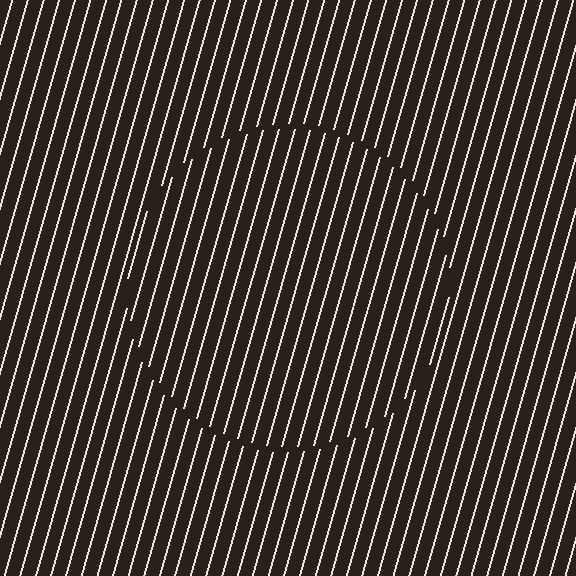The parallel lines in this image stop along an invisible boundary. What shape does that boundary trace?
An illusory circle. The interior of the shape contains the same grating, shifted by half a period — the contour is defined by the phase discontinuity where line-ends from the inner and outer gratings abut.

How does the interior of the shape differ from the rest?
The interior of the shape contains the same grating, shifted by half a period — the contour is defined by the phase discontinuity where line-ends from the inner and outer gratings abut.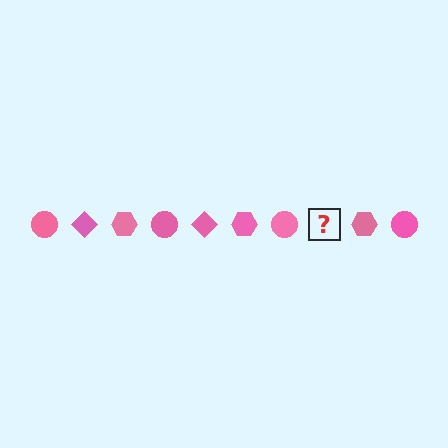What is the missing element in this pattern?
The missing element is a pink diamond.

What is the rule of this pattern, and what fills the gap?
The rule is that the pattern cycles through circle, diamond, hexagon shapes in pink. The gap should be filled with a pink diamond.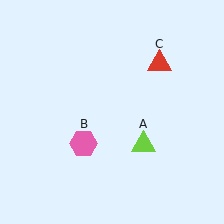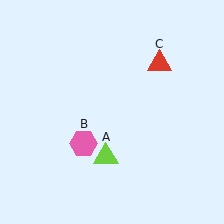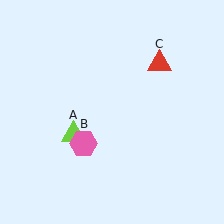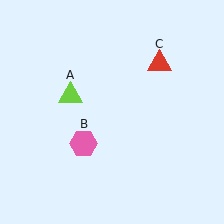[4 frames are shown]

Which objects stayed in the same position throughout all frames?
Pink hexagon (object B) and red triangle (object C) remained stationary.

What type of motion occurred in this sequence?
The lime triangle (object A) rotated clockwise around the center of the scene.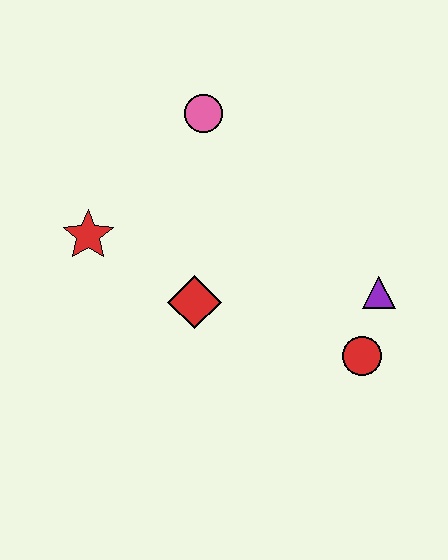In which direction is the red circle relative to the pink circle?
The red circle is below the pink circle.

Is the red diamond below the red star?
Yes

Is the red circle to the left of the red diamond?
No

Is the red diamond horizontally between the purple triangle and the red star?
Yes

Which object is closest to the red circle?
The purple triangle is closest to the red circle.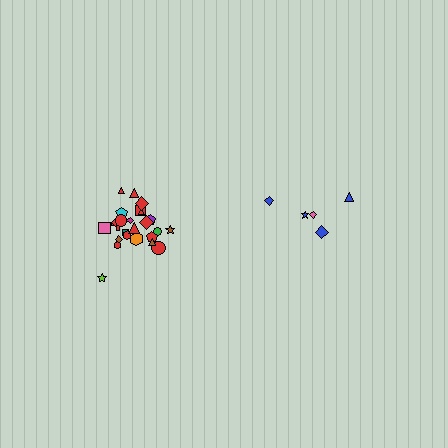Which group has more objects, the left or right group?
The left group.